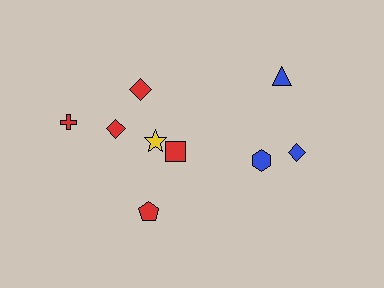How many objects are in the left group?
There are 6 objects.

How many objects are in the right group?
There are 3 objects.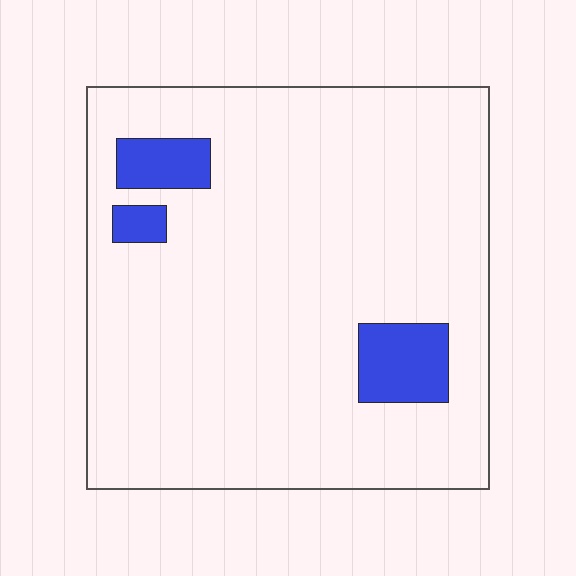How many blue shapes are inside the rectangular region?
3.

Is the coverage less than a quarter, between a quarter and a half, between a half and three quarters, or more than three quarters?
Less than a quarter.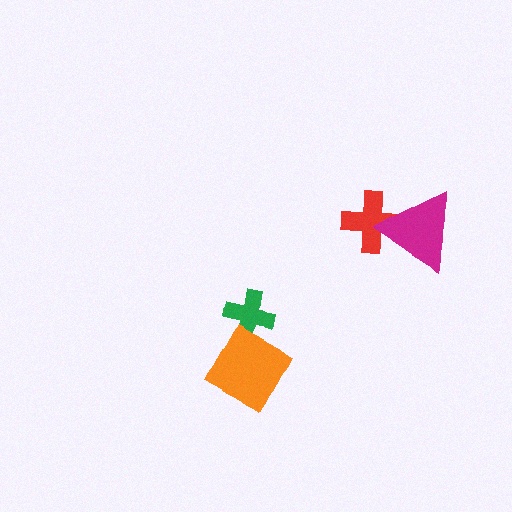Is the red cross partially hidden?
Yes, it is partially covered by another shape.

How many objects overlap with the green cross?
1 object overlaps with the green cross.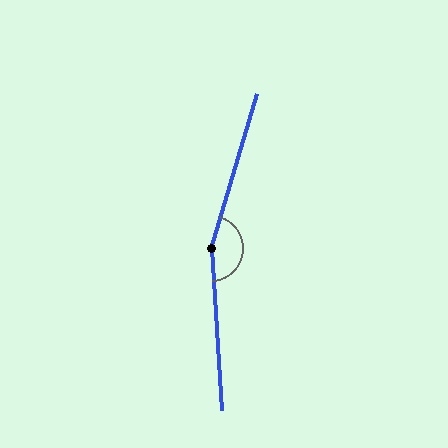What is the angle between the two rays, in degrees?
Approximately 160 degrees.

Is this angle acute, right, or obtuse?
It is obtuse.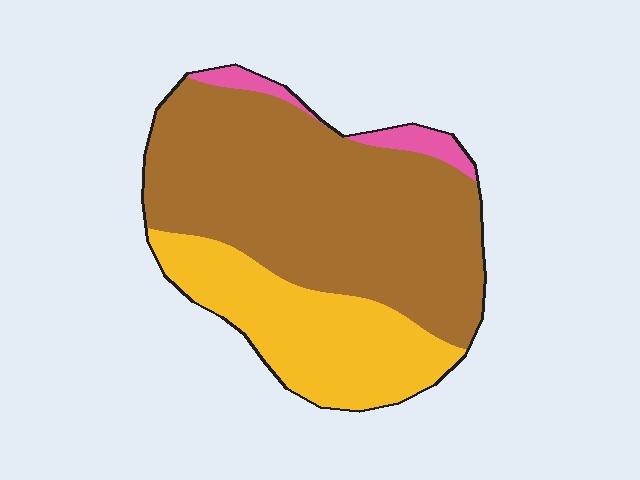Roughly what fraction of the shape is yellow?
Yellow covers around 30% of the shape.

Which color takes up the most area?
Brown, at roughly 65%.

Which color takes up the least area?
Pink, at roughly 5%.